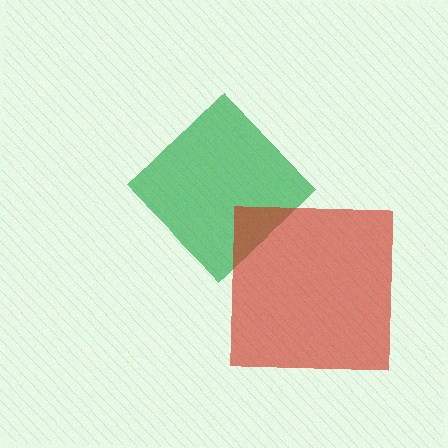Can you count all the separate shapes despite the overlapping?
Yes, there are 2 separate shapes.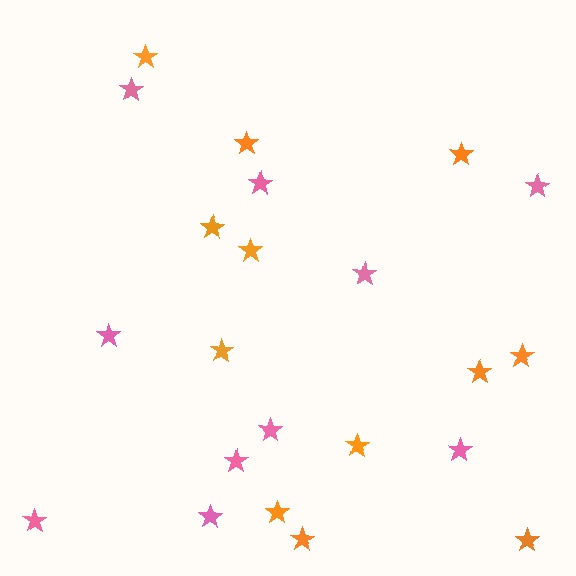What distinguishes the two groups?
There are 2 groups: one group of orange stars (12) and one group of pink stars (10).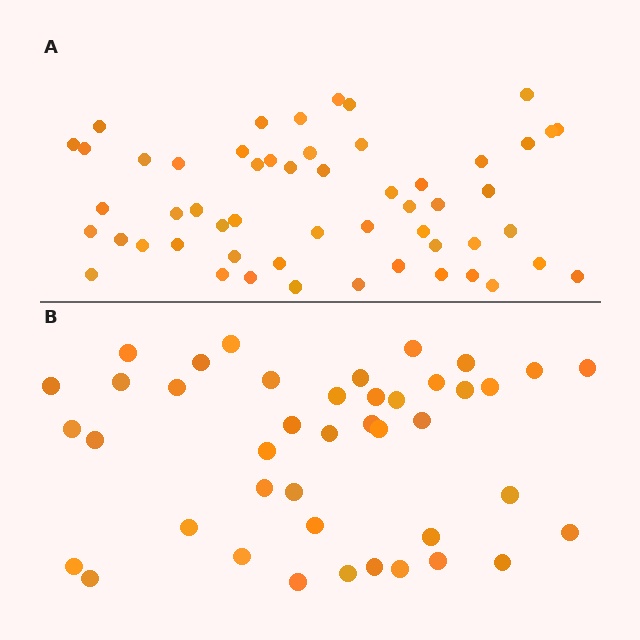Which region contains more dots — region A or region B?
Region A (the top region) has more dots.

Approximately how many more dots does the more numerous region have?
Region A has roughly 12 or so more dots than region B.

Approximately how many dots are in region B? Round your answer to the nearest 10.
About 40 dots. (The exact count is 42, which rounds to 40.)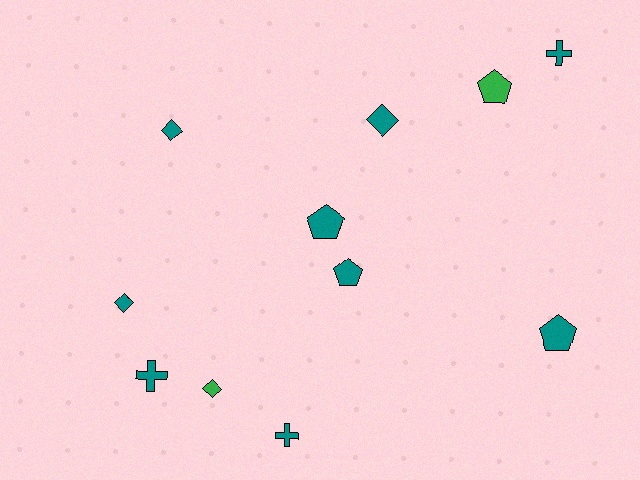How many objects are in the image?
There are 11 objects.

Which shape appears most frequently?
Diamond, with 4 objects.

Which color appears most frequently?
Teal, with 9 objects.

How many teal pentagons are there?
There are 3 teal pentagons.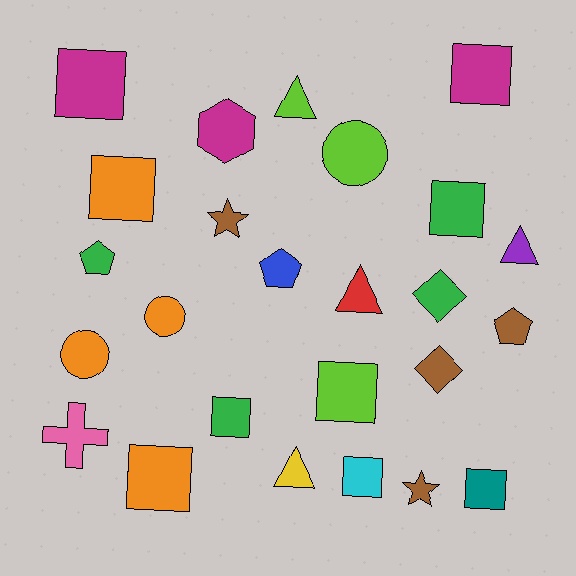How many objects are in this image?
There are 25 objects.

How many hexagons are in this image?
There is 1 hexagon.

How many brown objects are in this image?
There are 4 brown objects.